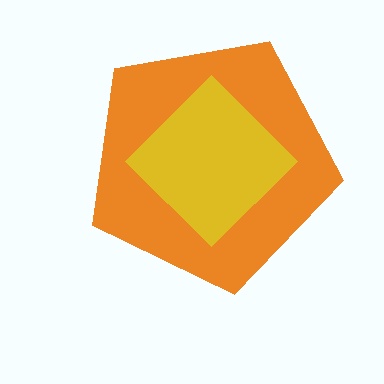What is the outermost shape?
The orange pentagon.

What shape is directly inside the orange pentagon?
The yellow diamond.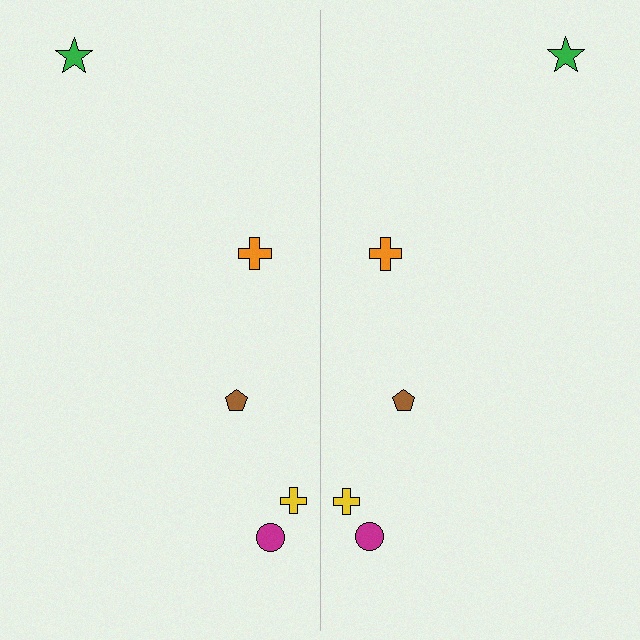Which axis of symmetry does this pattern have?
The pattern has a vertical axis of symmetry running through the center of the image.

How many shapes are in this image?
There are 10 shapes in this image.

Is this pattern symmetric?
Yes, this pattern has bilateral (reflection) symmetry.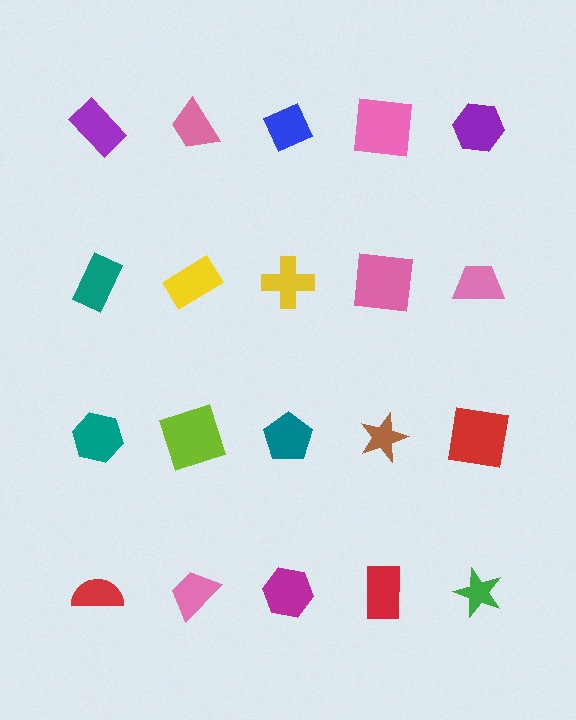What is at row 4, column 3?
A magenta hexagon.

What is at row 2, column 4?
A pink square.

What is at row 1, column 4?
A pink square.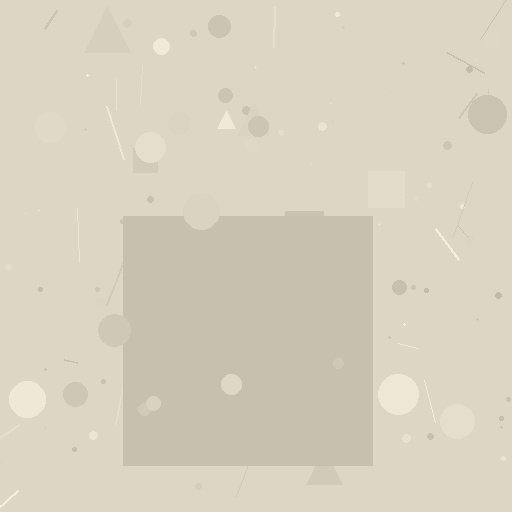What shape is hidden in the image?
A square is hidden in the image.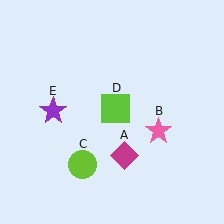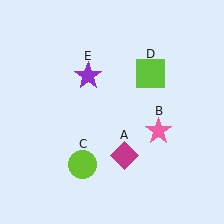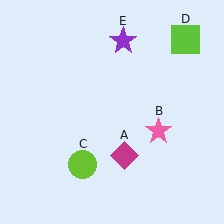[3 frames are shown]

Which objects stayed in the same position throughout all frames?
Magenta diamond (object A) and pink star (object B) and lime circle (object C) remained stationary.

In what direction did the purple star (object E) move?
The purple star (object E) moved up and to the right.